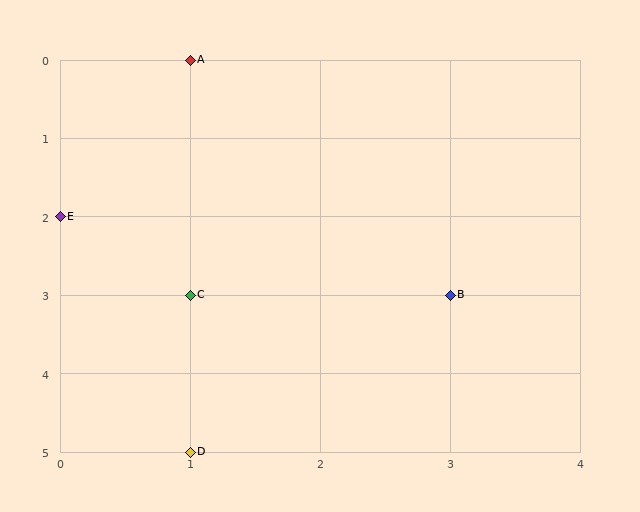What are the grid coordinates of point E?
Point E is at grid coordinates (0, 2).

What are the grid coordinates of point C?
Point C is at grid coordinates (1, 3).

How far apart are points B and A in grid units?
Points B and A are 2 columns and 3 rows apart (about 3.6 grid units diagonally).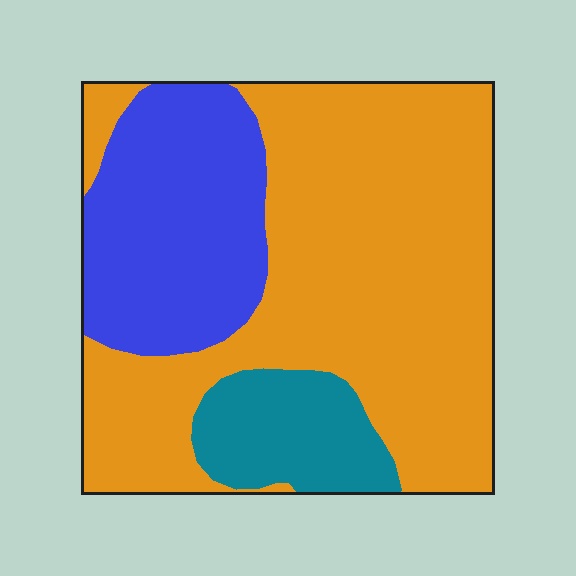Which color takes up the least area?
Teal, at roughly 10%.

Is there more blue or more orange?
Orange.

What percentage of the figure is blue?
Blue takes up about one quarter (1/4) of the figure.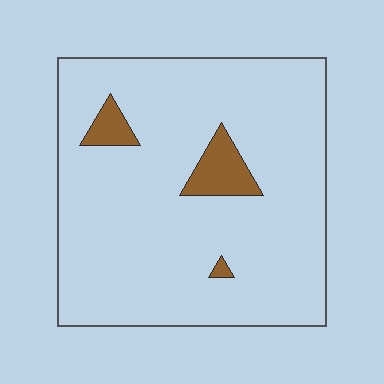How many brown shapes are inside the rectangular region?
3.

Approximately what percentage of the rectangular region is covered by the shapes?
Approximately 5%.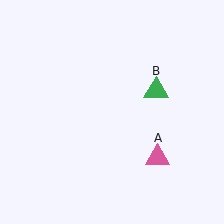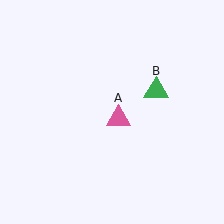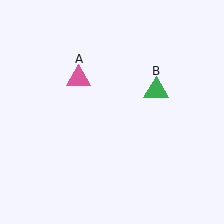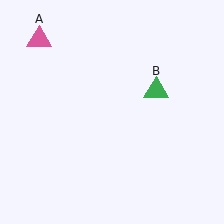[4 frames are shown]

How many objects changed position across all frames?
1 object changed position: pink triangle (object A).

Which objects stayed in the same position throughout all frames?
Green triangle (object B) remained stationary.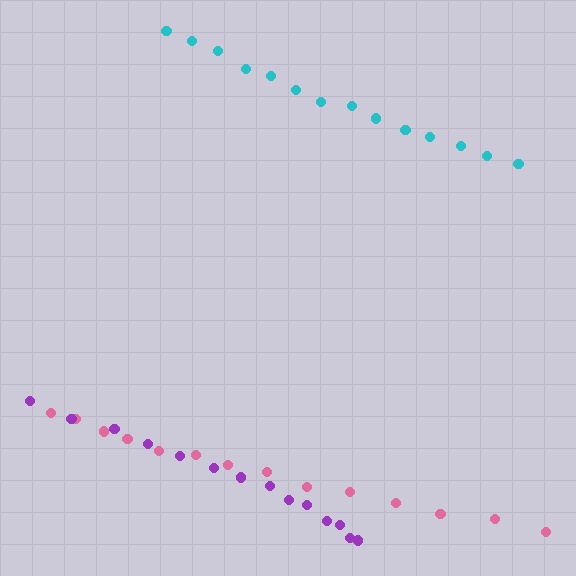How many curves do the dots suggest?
There are 3 distinct paths.